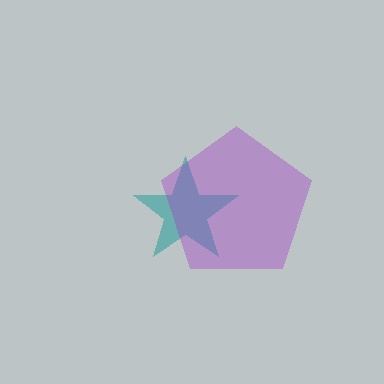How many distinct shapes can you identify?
There are 2 distinct shapes: a teal star, a purple pentagon.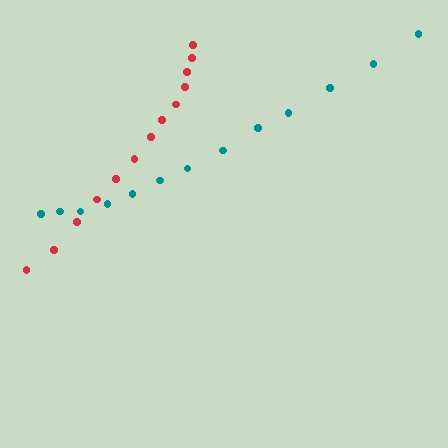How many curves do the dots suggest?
There are 2 distinct paths.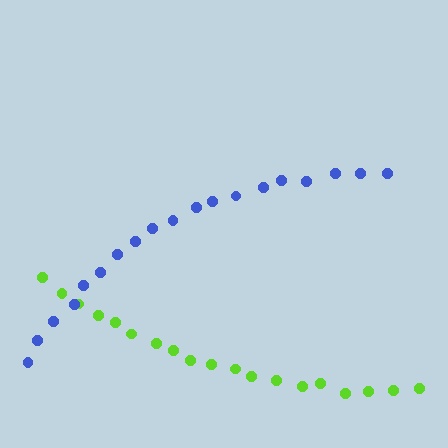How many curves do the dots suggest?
There are 2 distinct paths.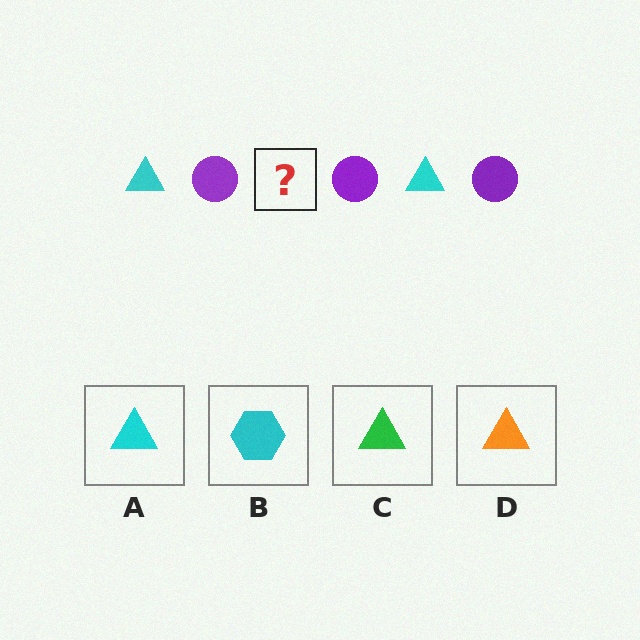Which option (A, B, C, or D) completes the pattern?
A.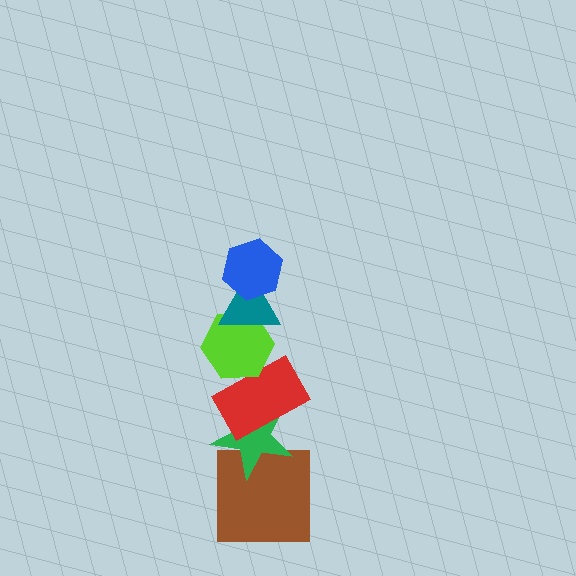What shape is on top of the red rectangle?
The lime hexagon is on top of the red rectangle.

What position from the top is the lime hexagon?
The lime hexagon is 3rd from the top.